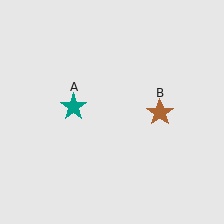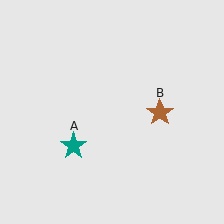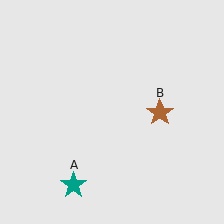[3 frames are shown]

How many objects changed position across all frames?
1 object changed position: teal star (object A).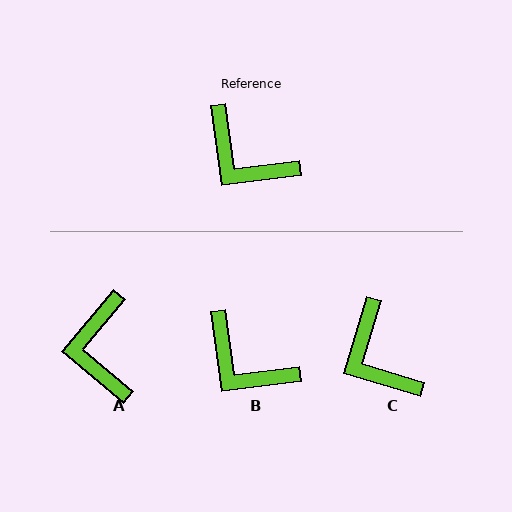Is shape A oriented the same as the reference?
No, it is off by about 48 degrees.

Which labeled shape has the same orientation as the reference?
B.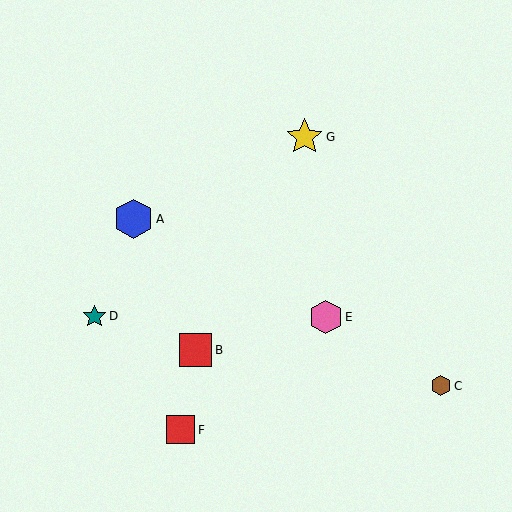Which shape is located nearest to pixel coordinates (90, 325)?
The teal star (labeled D) at (94, 316) is nearest to that location.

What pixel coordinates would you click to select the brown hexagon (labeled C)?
Click at (441, 386) to select the brown hexagon C.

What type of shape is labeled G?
Shape G is a yellow star.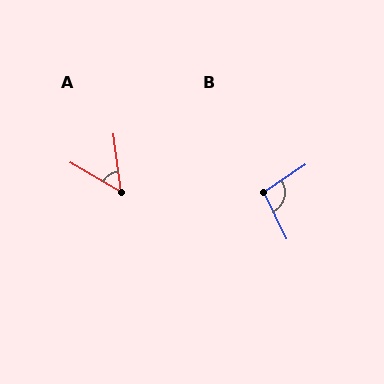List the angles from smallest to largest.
A (53°), B (98°).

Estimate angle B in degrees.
Approximately 98 degrees.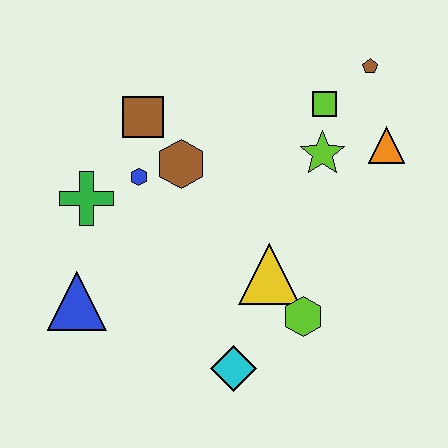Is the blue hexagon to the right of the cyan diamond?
No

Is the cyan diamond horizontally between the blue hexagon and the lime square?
Yes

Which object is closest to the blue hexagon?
The brown hexagon is closest to the blue hexagon.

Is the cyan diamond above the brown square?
No